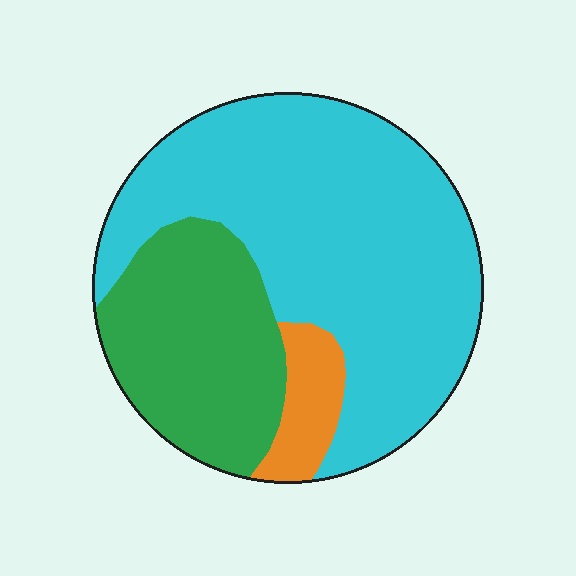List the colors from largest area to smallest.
From largest to smallest: cyan, green, orange.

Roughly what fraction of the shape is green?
Green covers roughly 30% of the shape.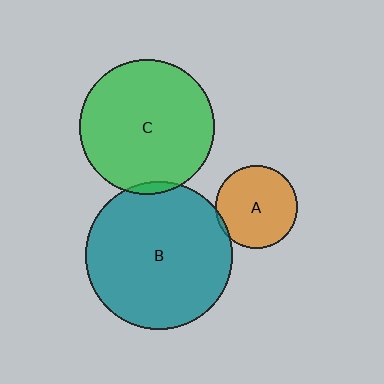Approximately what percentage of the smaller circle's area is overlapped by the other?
Approximately 5%.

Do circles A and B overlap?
Yes.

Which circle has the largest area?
Circle B (teal).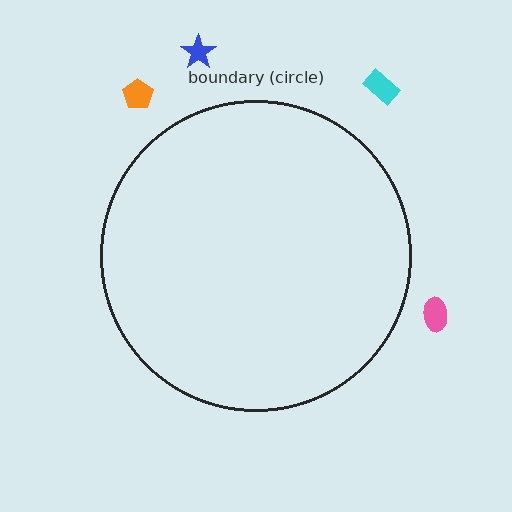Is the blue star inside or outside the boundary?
Outside.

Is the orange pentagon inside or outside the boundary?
Outside.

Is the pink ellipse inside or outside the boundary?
Outside.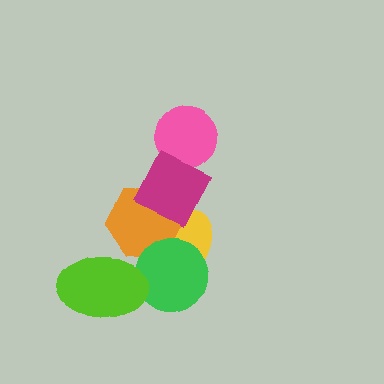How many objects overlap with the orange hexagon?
3 objects overlap with the orange hexagon.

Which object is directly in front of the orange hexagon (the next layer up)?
The green circle is directly in front of the orange hexagon.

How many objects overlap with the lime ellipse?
1 object overlaps with the lime ellipse.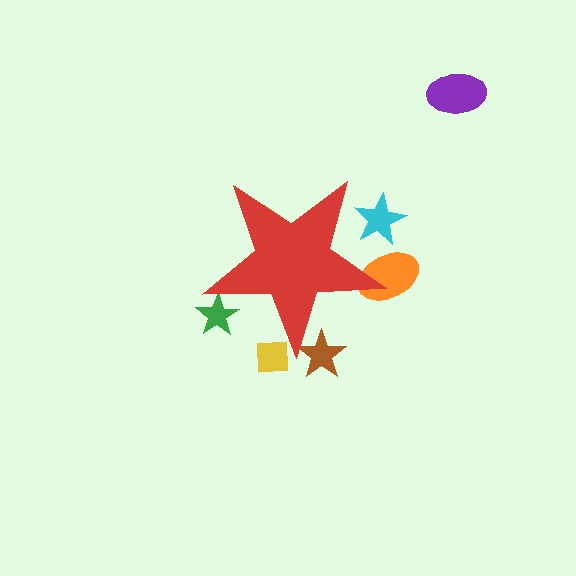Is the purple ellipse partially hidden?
No, the purple ellipse is fully visible.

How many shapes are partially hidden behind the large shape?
5 shapes are partially hidden.